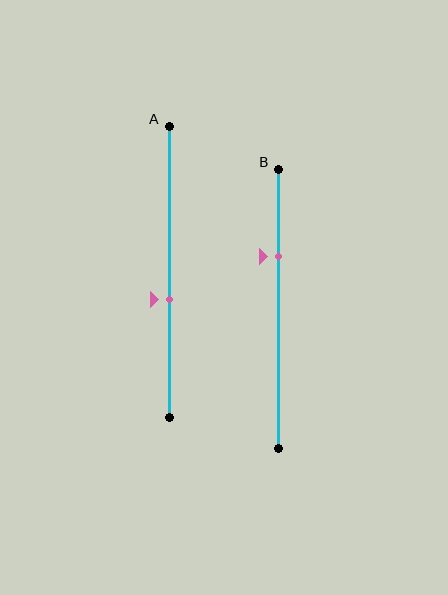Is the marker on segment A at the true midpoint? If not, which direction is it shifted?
No, the marker on segment A is shifted downward by about 9% of the segment length.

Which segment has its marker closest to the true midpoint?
Segment A has its marker closest to the true midpoint.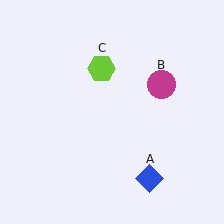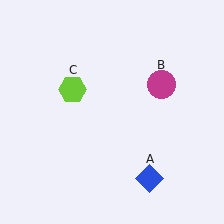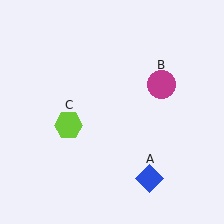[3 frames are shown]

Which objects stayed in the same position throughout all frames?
Blue diamond (object A) and magenta circle (object B) remained stationary.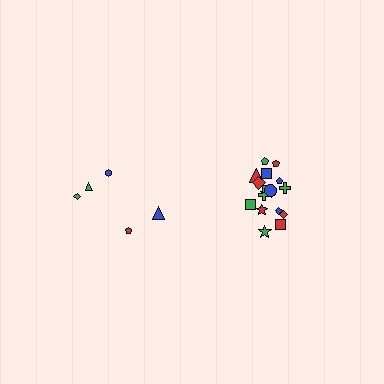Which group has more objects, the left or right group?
The right group.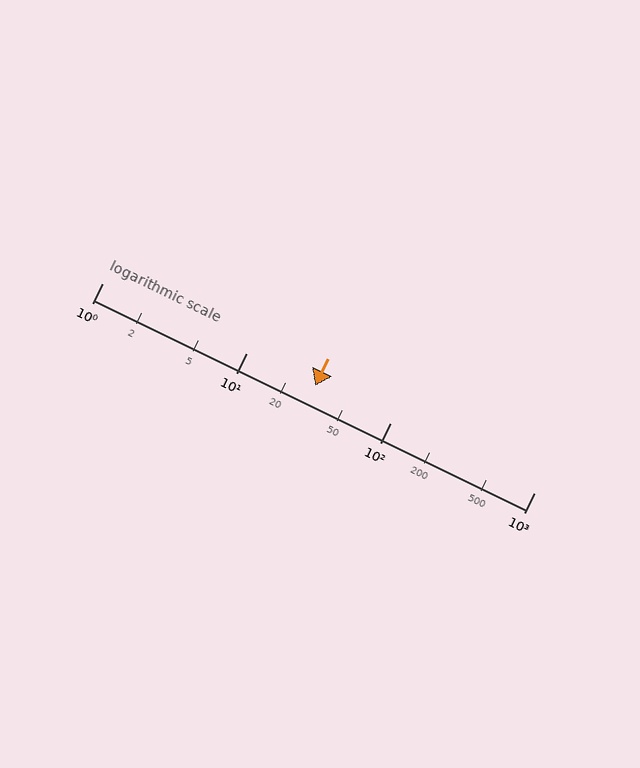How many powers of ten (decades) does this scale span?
The scale spans 3 decades, from 1 to 1000.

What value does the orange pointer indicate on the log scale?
The pointer indicates approximately 30.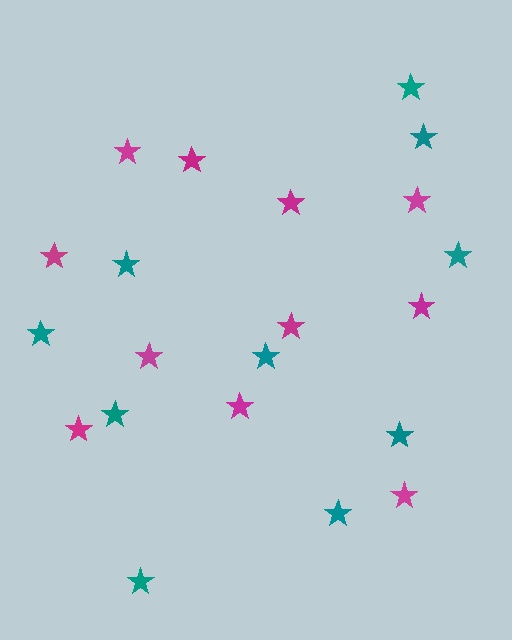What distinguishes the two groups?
There are 2 groups: one group of teal stars (10) and one group of magenta stars (11).